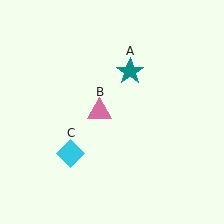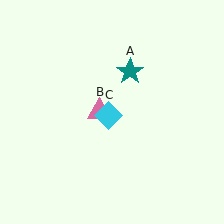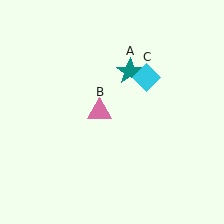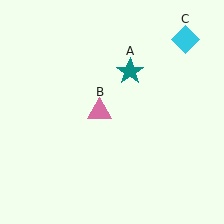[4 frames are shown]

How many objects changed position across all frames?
1 object changed position: cyan diamond (object C).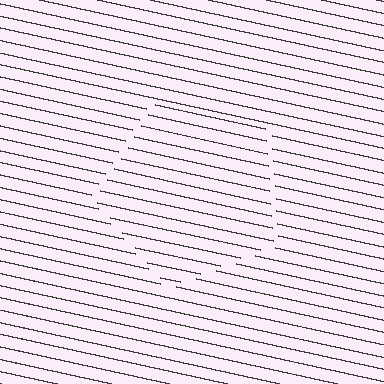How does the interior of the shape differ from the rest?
The interior of the shape contains the same grating, shifted by half a period — the contour is defined by the phase discontinuity where line-ends from the inner and outer gratings abut.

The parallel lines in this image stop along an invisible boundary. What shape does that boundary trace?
An illusory pentagon. The interior of the shape contains the same grating, shifted by half a period — the contour is defined by the phase discontinuity where line-ends from the inner and outer gratings abut.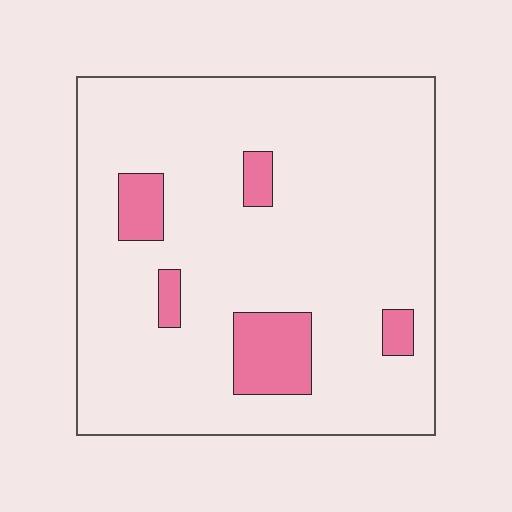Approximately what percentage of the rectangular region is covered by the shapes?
Approximately 10%.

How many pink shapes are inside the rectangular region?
5.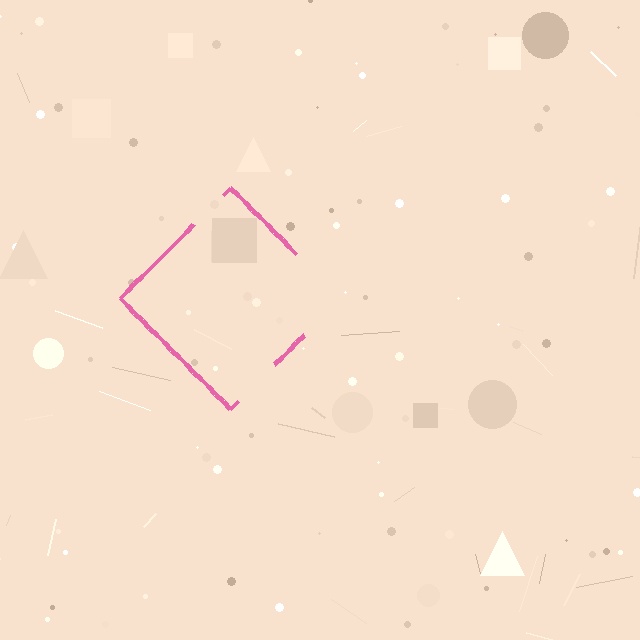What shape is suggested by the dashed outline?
The dashed outline suggests a diamond.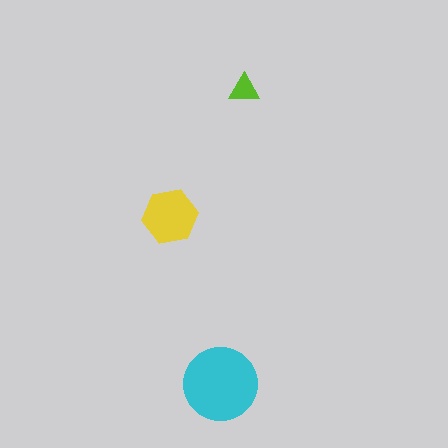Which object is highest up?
The lime triangle is topmost.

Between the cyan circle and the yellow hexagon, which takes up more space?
The cyan circle.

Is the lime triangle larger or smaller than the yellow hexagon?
Smaller.